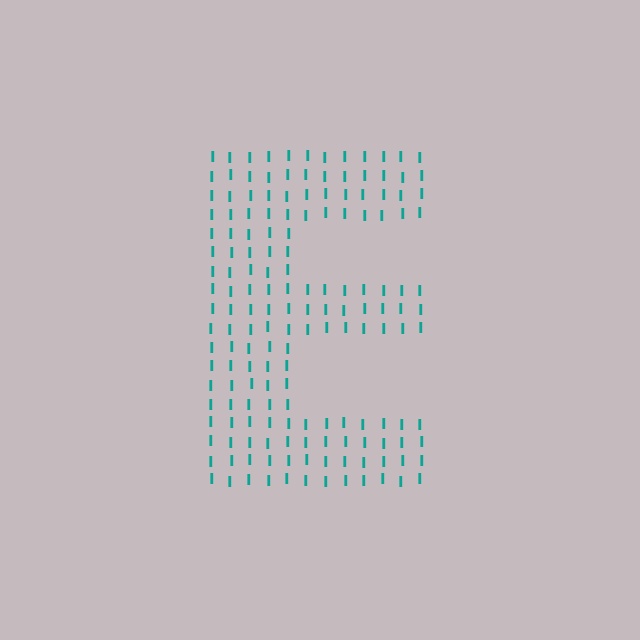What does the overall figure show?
The overall figure shows the letter E.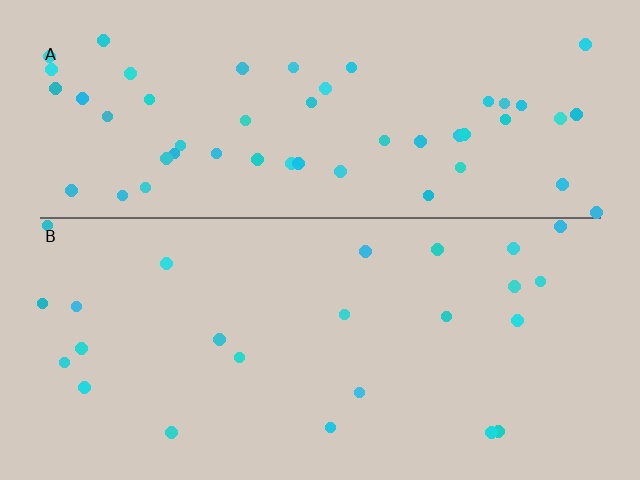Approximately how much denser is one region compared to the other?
Approximately 2.2× — region A over region B.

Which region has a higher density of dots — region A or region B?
A (the top).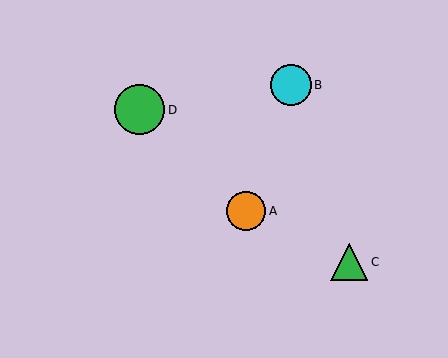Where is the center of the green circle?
The center of the green circle is at (139, 110).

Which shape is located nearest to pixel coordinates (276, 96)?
The cyan circle (labeled B) at (291, 85) is nearest to that location.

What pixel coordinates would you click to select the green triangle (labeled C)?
Click at (349, 262) to select the green triangle C.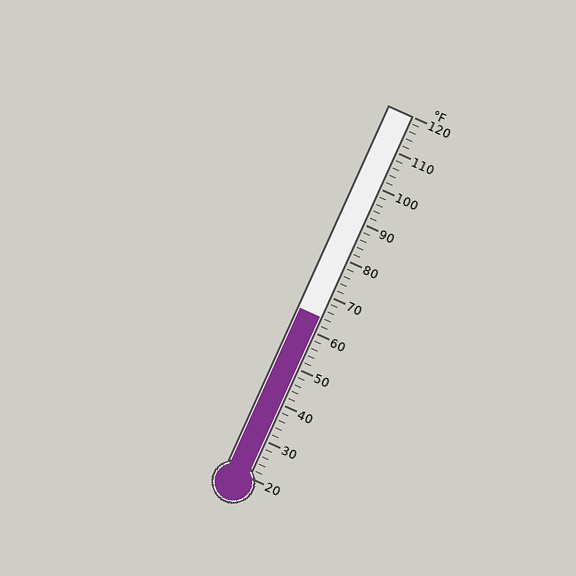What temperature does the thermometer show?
The thermometer shows approximately 64°F.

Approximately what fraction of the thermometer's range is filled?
The thermometer is filled to approximately 45% of its range.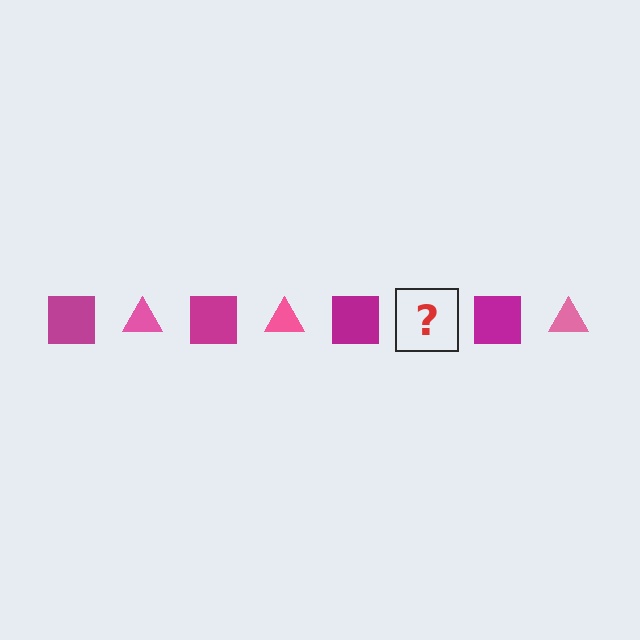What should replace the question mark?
The question mark should be replaced with a pink triangle.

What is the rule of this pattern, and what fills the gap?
The rule is that the pattern alternates between magenta square and pink triangle. The gap should be filled with a pink triangle.